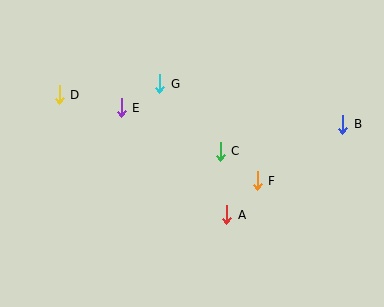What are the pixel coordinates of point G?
Point G is at (160, 84).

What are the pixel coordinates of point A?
Point A is at (227, 215).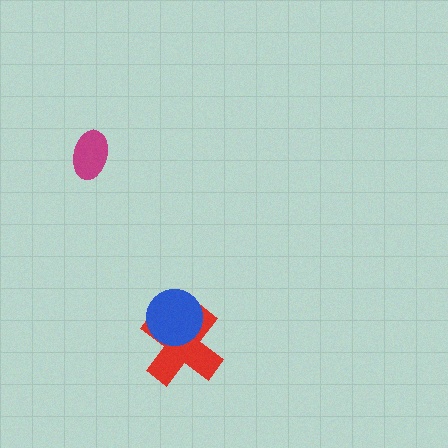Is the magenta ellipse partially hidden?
No, no other shape covers it.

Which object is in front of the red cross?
The blue circle is in front of the red cross.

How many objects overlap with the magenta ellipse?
0 objects overlap with the magenta ellipse.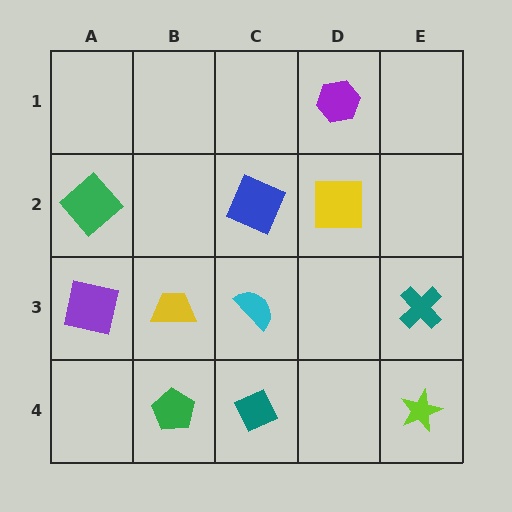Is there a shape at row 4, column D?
No, that cell is empty.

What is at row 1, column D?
A purple hexagon.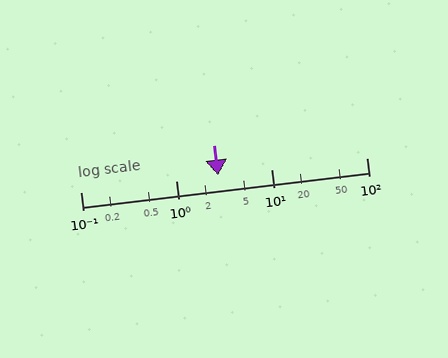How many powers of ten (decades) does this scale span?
The scale spans 3 decades, from 0.1 to 100.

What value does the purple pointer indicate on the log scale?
The pointer indicates approximately 2.8.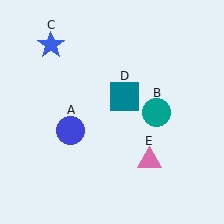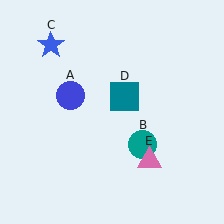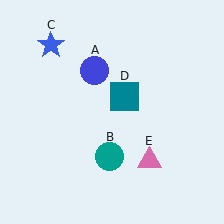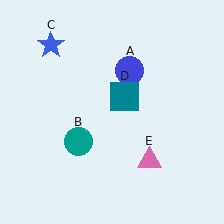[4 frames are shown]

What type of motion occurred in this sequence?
The blue circle (object A), teal circle (object B) rotated clockwise around the center of the scene.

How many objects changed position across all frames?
2 objects changed position: blue circle (object A), teal circle (object B).